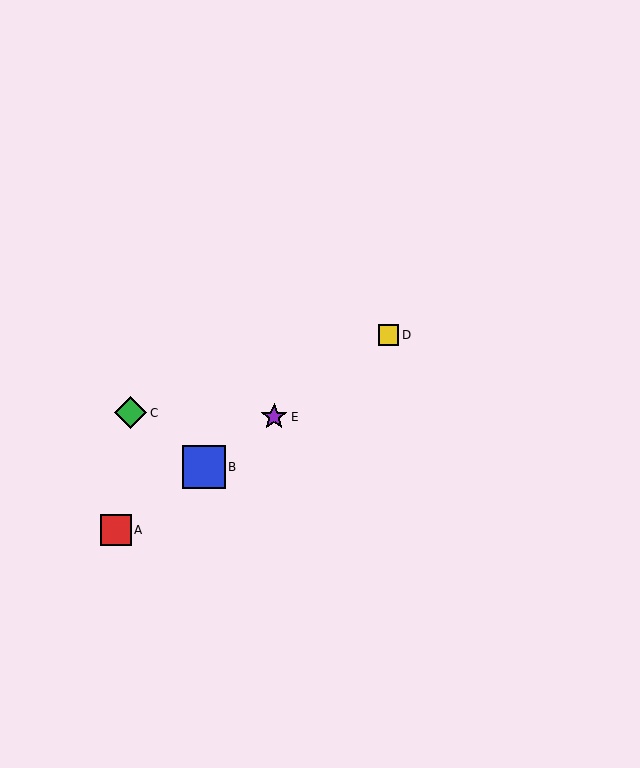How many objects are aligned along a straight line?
4 objects (A, B, D, E) are aligned along a straight line.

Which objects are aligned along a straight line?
Objects A, B, D, E are aligned along a straight line.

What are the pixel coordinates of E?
Object E is at (274, 417).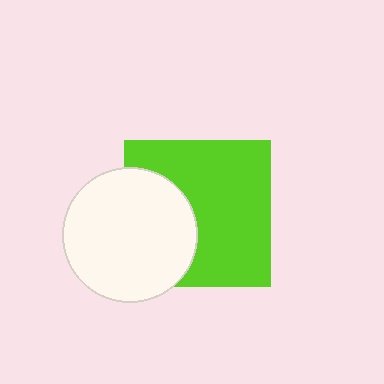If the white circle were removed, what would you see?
You would see the complete lime square.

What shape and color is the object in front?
The object in front is a white circle.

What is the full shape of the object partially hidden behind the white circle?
The partially hidden object is a lime square.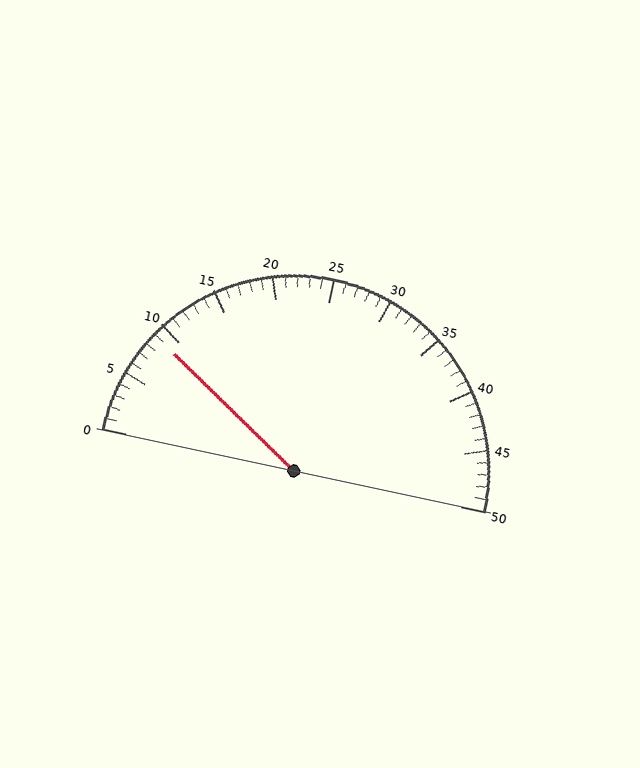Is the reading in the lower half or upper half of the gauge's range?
The reading is in the lower half of the range (0 to 50).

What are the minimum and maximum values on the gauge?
The gauge ranges from 0 to 50.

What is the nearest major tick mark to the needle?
The nearest major tick mark is 10.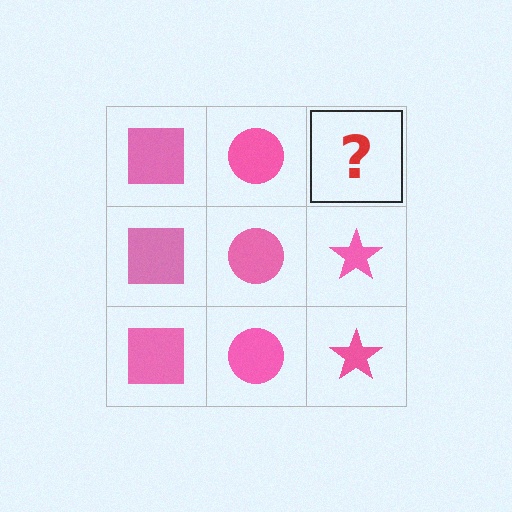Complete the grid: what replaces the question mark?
The question mark should be replaced with a pink star.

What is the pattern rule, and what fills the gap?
The rule is that each column has a consistent shape. The gap should be filled with a pink star.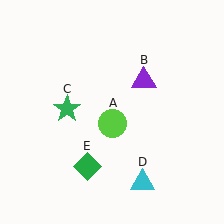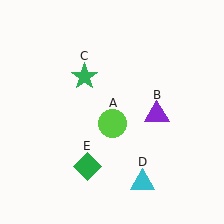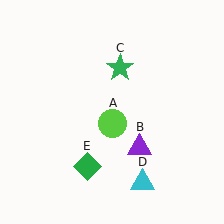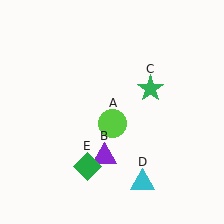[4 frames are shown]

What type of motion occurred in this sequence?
The purple triangle (object B), green star (object C) rotated clockwise around the center of the scene.